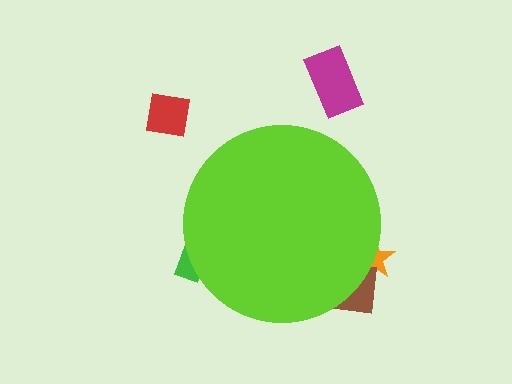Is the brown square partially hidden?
Yes, the brown square is partially hidden behind the lime circle.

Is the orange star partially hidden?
Yes, the orange star is partially hidden behind the lime circle.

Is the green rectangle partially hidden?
Yes, the green rectangle is partially hidden behind the lime circle.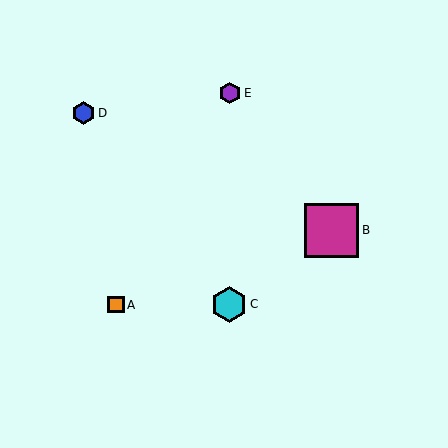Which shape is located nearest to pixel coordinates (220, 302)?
The cyan hexagon (labeled C) at (229, 304) is nearest to that location.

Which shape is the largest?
The magenta square (labeled B) is the largest.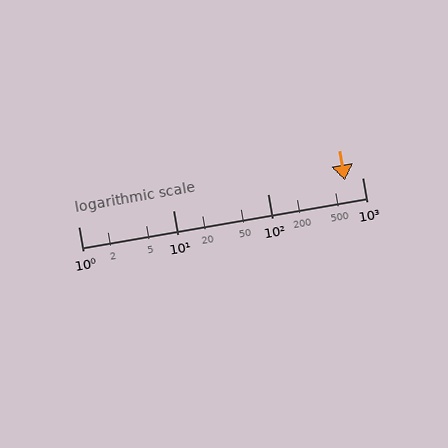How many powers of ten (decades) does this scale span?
The scale spans 3 decades, from 1 to 1000.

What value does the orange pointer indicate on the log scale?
The pointer indicates approximately 650.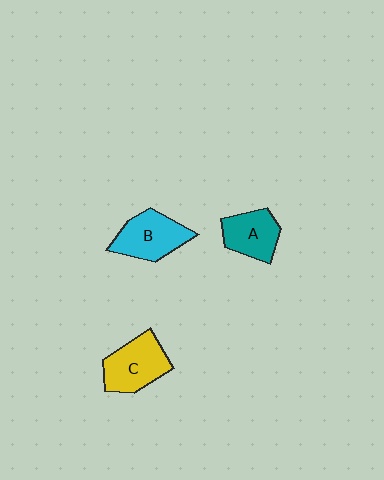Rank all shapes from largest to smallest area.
From largest to smallest: C (yellow), B (cyan), A (teal).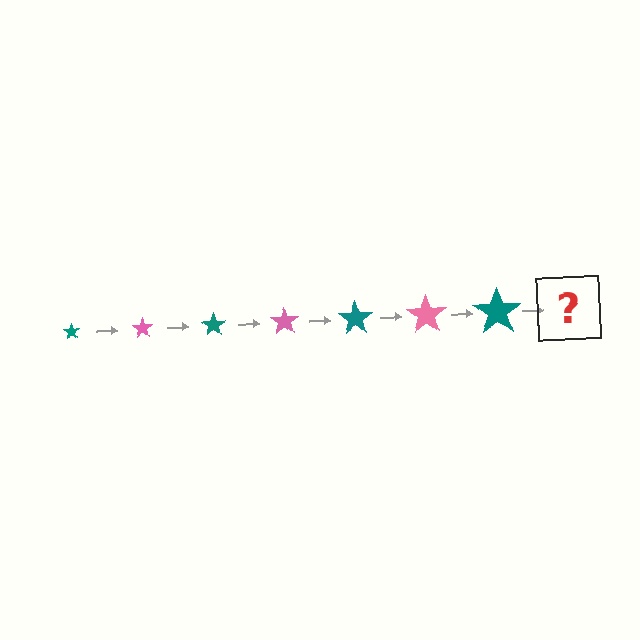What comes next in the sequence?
The next element should be a pink star, larger than the previous one.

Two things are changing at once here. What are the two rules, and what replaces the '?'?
The two rules are that the star grows larger each step and the color cycles through teal and pink. The '?' should be a pink star, larger than the previous one.